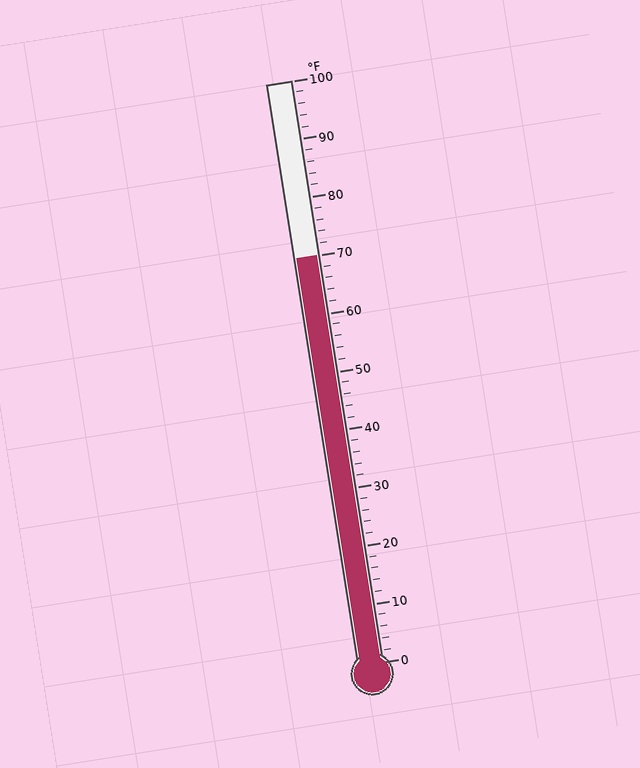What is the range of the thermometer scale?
The thermometer scale ranges from 0°F to 100°F.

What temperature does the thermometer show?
The thermometer shows approximately 70°F.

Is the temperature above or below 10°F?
The temperature is above 10°F.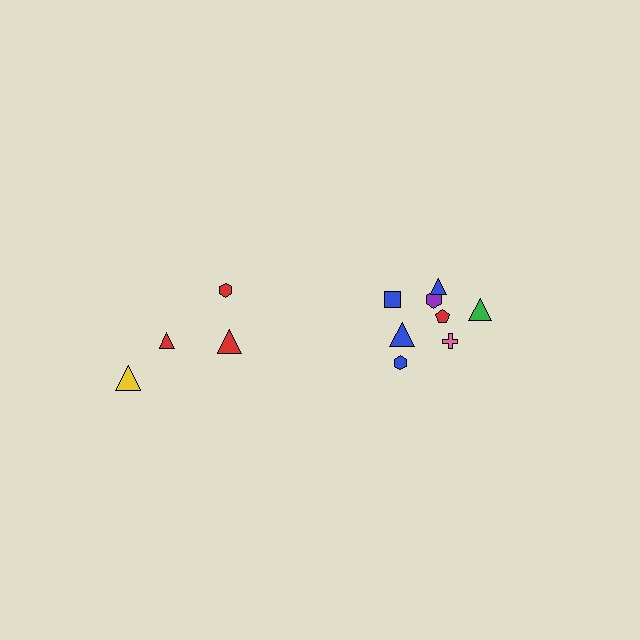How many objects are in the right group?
There are 8 objects.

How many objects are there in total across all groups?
There are 12 objects.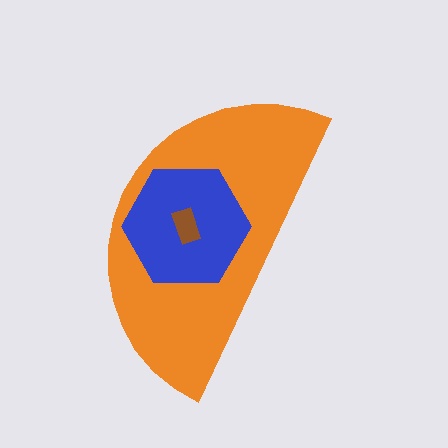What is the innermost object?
The brown rectangle.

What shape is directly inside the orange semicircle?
The blue hexagon.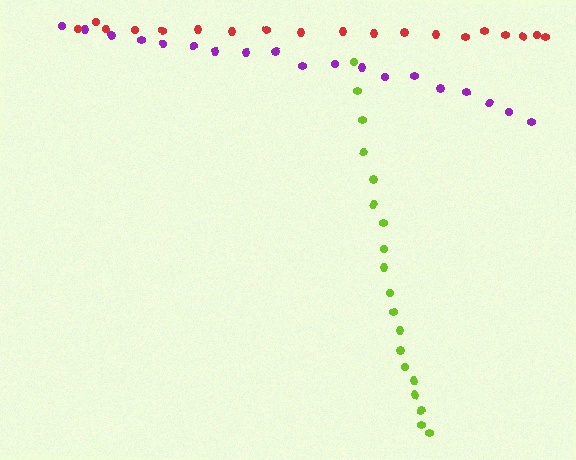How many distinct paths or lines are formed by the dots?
There are 3 distinct paths.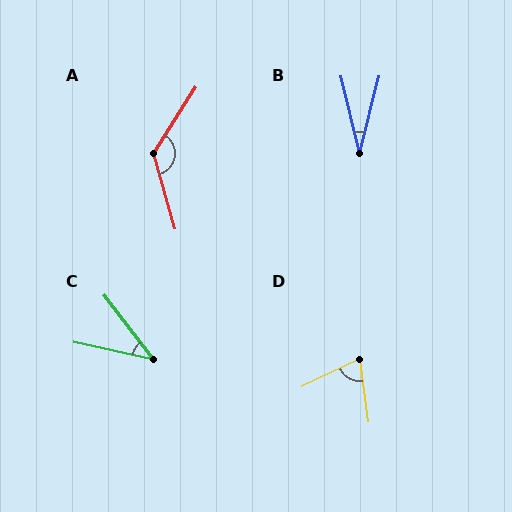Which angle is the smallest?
B, at approximately 28 degrees.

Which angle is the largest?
A, at approximately 131 degrees.